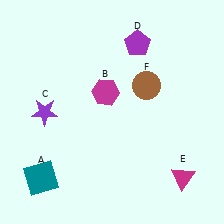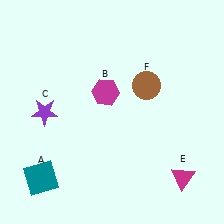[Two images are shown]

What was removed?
The purple pentagon (D) was removed in Image 2.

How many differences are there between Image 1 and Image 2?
There is 1 difference between the two images.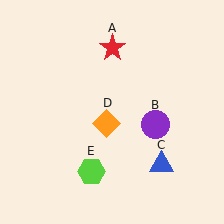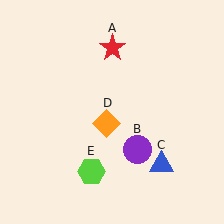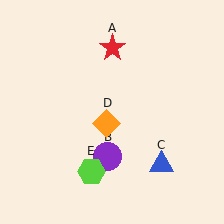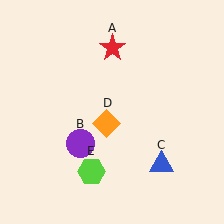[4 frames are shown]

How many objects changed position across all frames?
1 object changed position: purple circle (object B).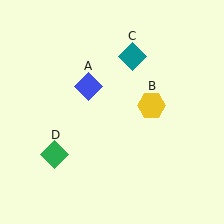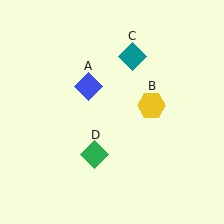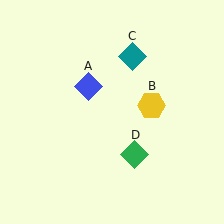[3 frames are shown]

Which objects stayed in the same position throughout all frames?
Blue diamond (object A) and yellow hexagon (object B) and teal diamond (object C) remained stationary.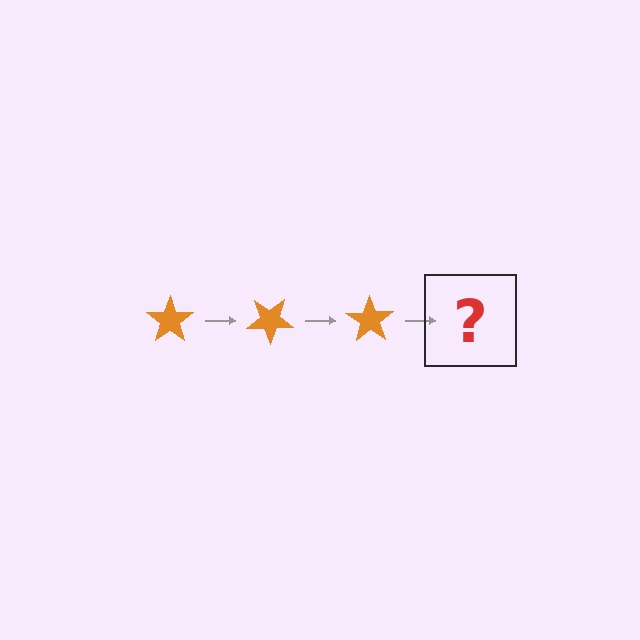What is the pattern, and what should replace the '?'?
The pattern is that the star rotates 35 degrees each step. The '?' should be an orange star rotated 105 degrees.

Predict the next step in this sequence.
The next step is an orange star rotated 105 degrees.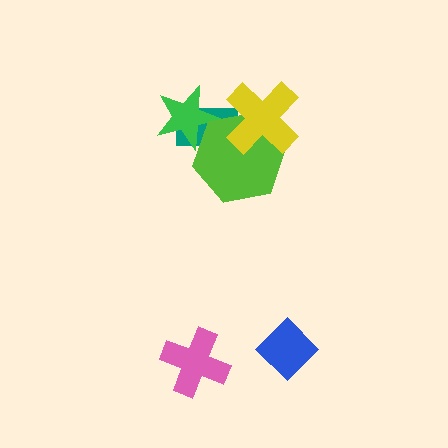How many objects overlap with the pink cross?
0 objects overlap with the pink cross.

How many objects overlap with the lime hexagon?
3 objects overlap with the lime hexagon.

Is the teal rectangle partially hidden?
Yes, it is partially covered by another shape.